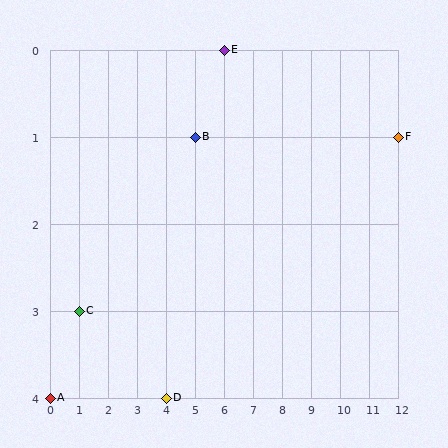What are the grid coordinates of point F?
Point F is at grid coordinates (12, 1).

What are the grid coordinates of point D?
Point D is at grid coordinates (4, 4).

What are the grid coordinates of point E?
Point E is at grid coordinates (6, 0).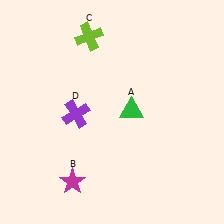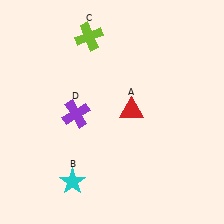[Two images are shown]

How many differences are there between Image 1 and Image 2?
There are 2 differences between the two images.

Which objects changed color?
A changed from green to red. B changed from magenta to cyan.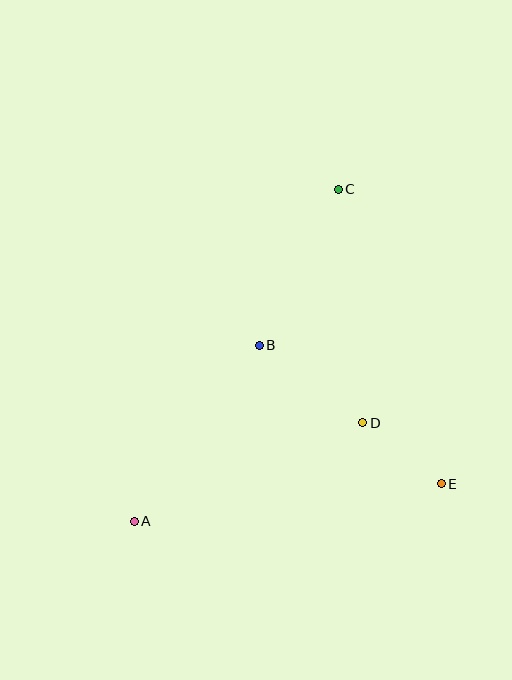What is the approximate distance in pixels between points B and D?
The distance between B and D is approximately 130 pixels.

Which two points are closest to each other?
Points D and E are closest to each other.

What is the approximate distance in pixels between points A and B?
The distance between A and B is approximately 216 pixels.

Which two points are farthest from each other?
Points A and C are farthest from each other.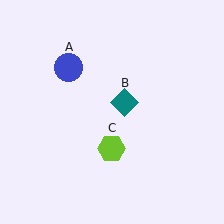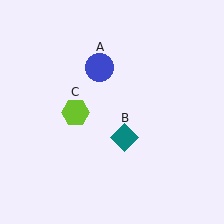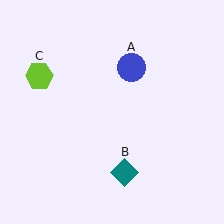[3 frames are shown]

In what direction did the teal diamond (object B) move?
The teal diamond (object B) moved down.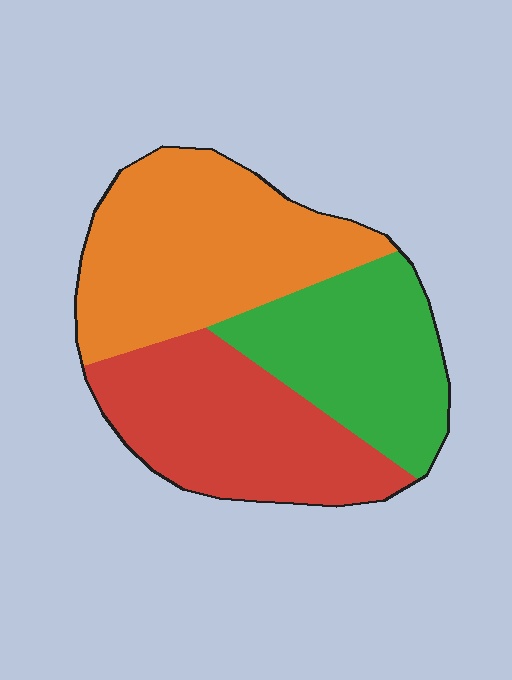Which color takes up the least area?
Green, at roughly 30%.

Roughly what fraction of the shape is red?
Red covers roughly 35% of the shape.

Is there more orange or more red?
Orange.